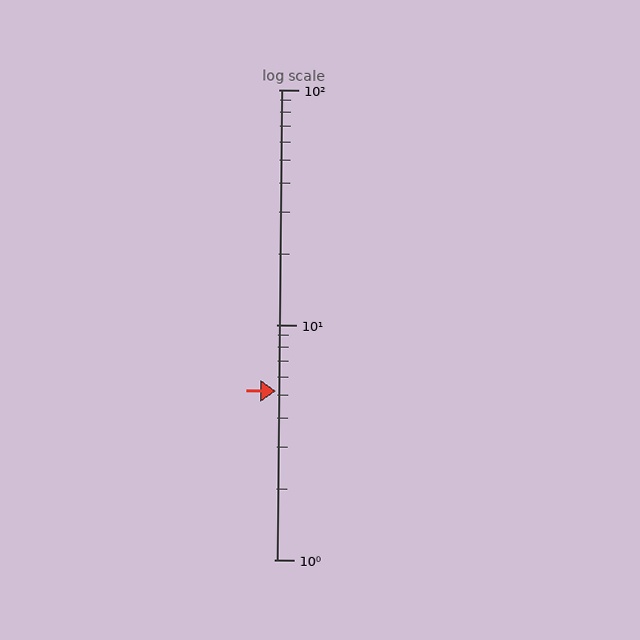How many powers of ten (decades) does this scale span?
The scale spans 2 decades, from 1 to 100.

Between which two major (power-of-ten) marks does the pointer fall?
The pointer is between 1 and 10.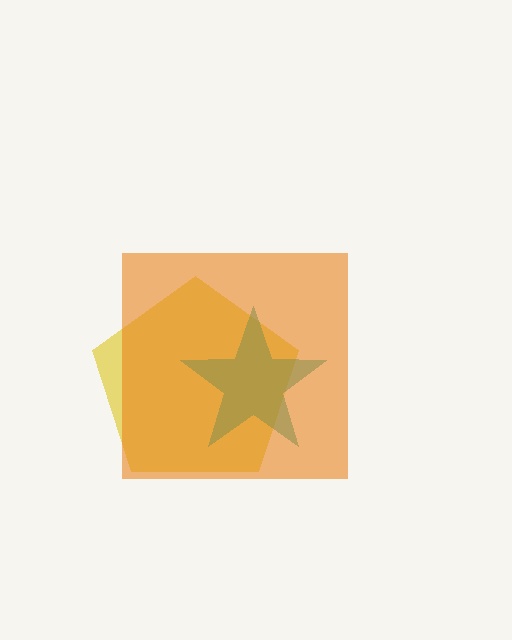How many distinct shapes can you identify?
There are 3 distinct shapes: a yellow pentagon, a teal star, an orange square.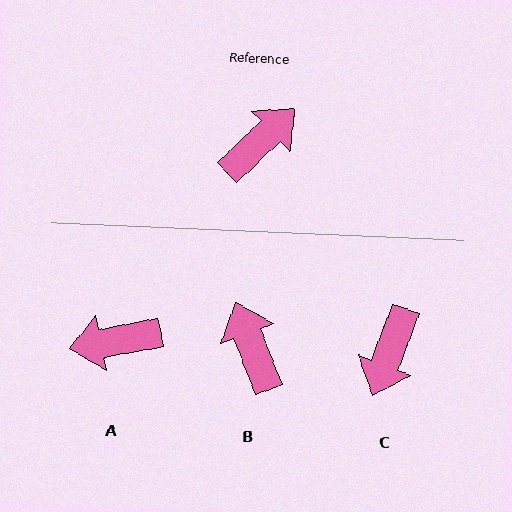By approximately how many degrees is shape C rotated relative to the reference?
Approximately 154 degrees clockwise.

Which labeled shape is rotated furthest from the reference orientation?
C, about 154 degrees away.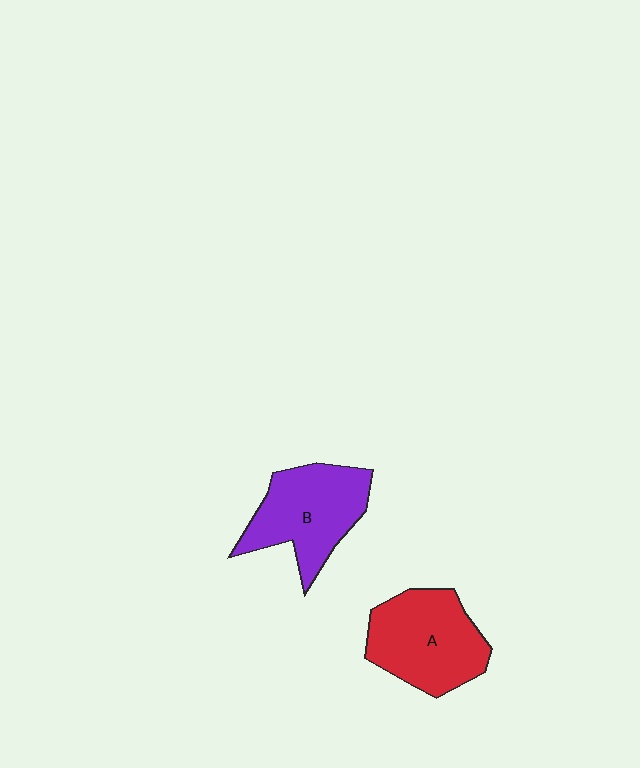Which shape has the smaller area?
Shape B (purple).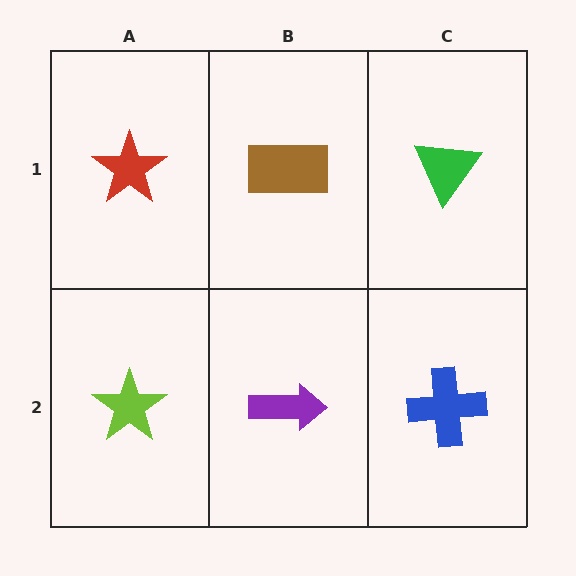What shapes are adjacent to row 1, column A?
A lime star (row 2, column A), a brown rectangle (row 1, column B).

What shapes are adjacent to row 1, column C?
A blue cross (row 2, column C), a brown rectangle (row 1, column B).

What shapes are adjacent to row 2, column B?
A brown rectangle (row 1, column B), a lime star (row 2, column A), a blue cross (row 2, column C).